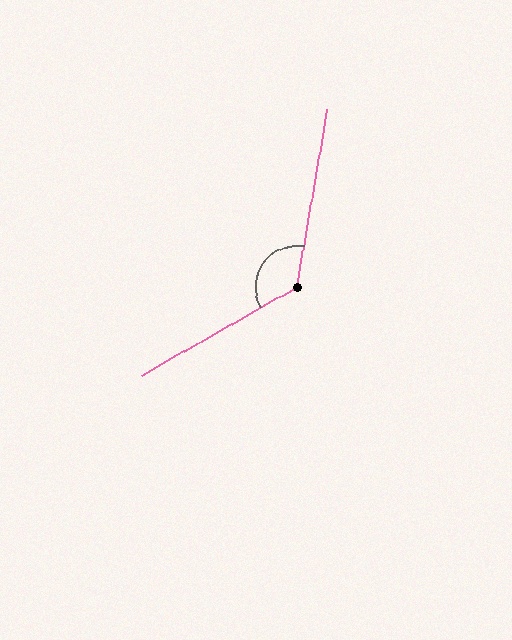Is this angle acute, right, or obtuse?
It is obtuse.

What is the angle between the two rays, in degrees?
Approximately 129 degrees.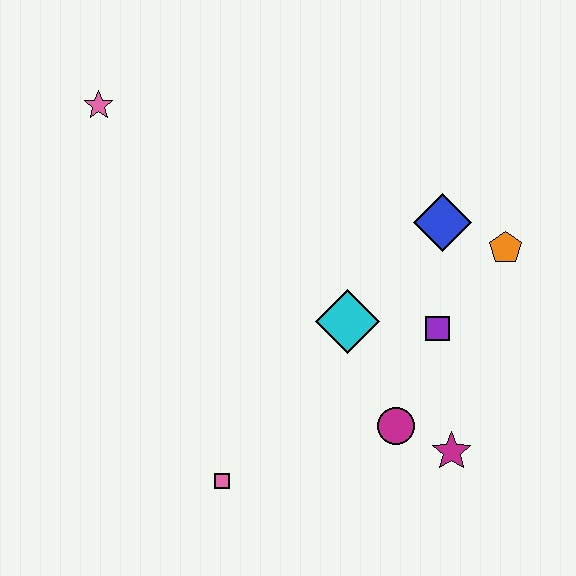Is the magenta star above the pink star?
No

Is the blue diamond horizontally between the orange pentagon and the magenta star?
No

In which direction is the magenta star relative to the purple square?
The magenta star is below the purple square.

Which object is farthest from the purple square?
The pink star is farthest from the purple square.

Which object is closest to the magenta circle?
The magenta star is closest to the magenta circle.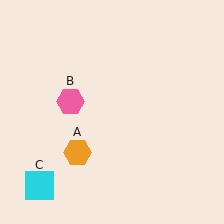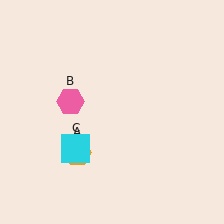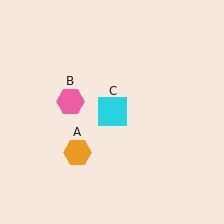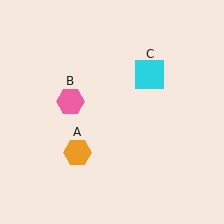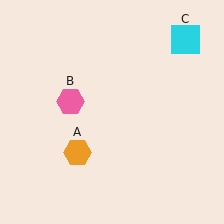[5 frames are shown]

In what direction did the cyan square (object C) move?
The cyan square (object C) moved up and to the right.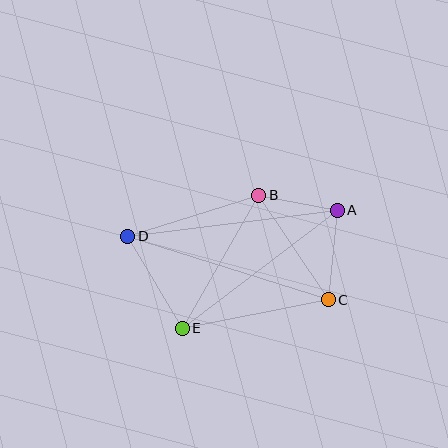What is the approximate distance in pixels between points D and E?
The distance between D and E is approximately 107 pixels.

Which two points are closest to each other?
Points A and B are closest to each other.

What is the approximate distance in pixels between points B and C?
The distance between B and C is approximately 125 pixels.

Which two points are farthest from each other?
Points A and D are farthest from each other.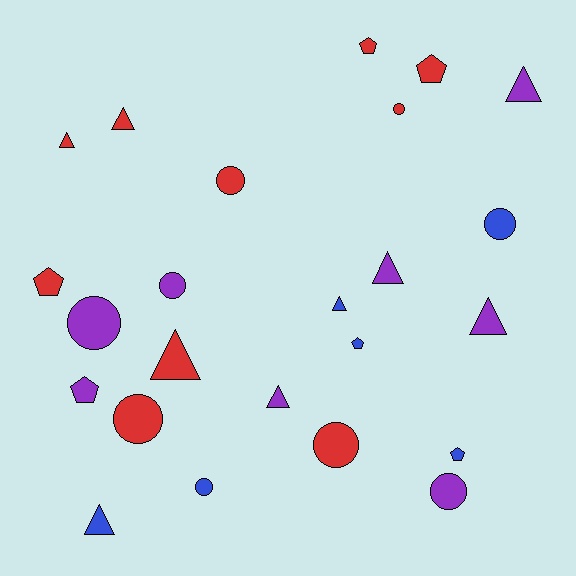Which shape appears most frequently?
Triangle, with 9 objects.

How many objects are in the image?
There are 24 objects.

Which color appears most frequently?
Red, with 10 objects.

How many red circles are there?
There are 4 red circles.